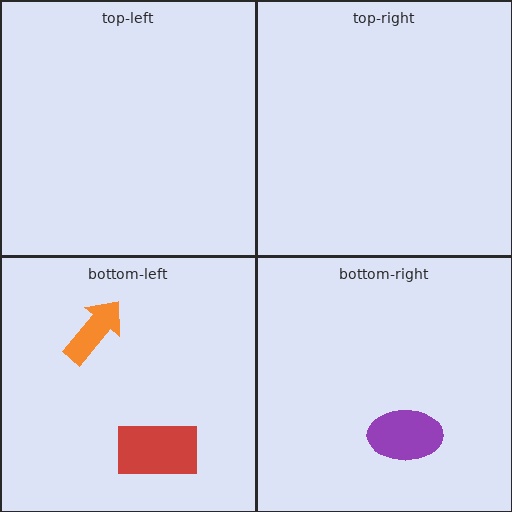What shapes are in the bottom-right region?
The purple ellipse.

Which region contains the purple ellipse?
The bottom-right region.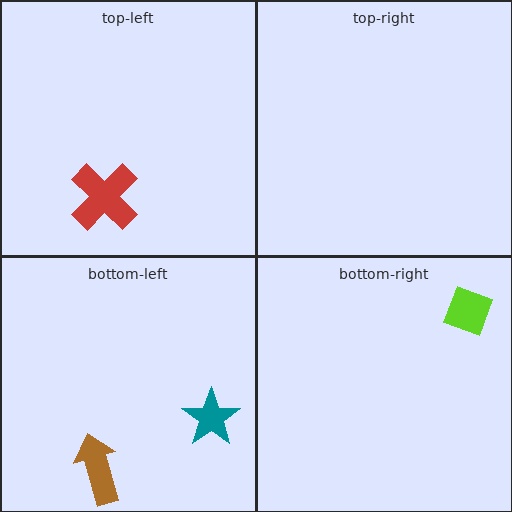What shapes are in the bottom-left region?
The brown arrow, the teal star.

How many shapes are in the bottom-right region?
1.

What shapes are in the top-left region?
The red cross.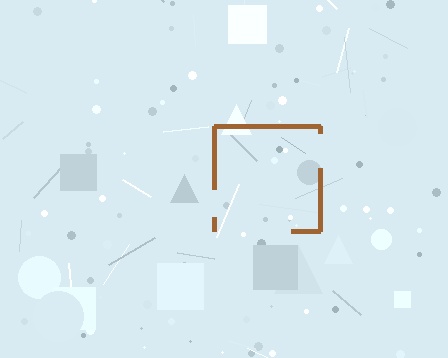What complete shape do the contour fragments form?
The contour fragments form a square.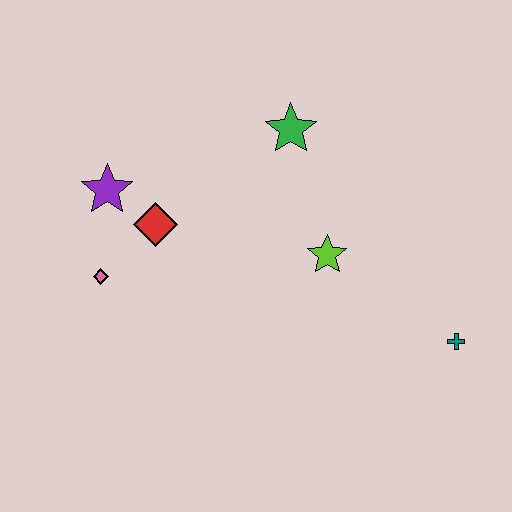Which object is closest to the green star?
The lime star is closest to the green star.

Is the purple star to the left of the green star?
Yes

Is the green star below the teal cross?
No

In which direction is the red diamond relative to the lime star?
The red diamond is to the left of the lime star.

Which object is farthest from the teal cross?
The purple star is farthest from the teal cross.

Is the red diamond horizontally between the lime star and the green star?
No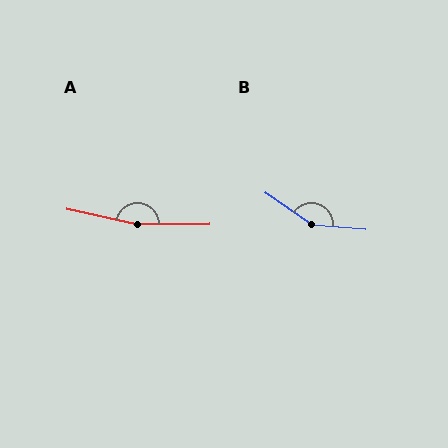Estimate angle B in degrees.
Approximately 150 degrees.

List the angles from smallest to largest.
B (150°), A (167°).